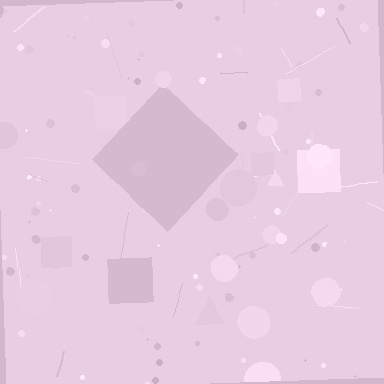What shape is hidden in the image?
A diamond is hidden in the image.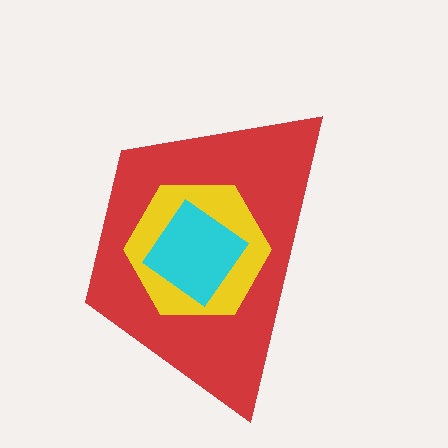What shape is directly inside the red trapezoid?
The yellow hexagon.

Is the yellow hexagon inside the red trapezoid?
Yes.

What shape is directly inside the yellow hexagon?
The cyan diamond.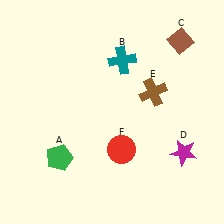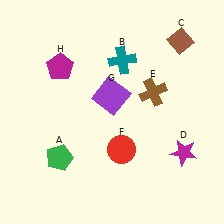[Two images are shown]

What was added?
A purple square (G), a magenta pentagon (H) were added in Image 2.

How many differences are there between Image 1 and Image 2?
There are 2 differences between the two images.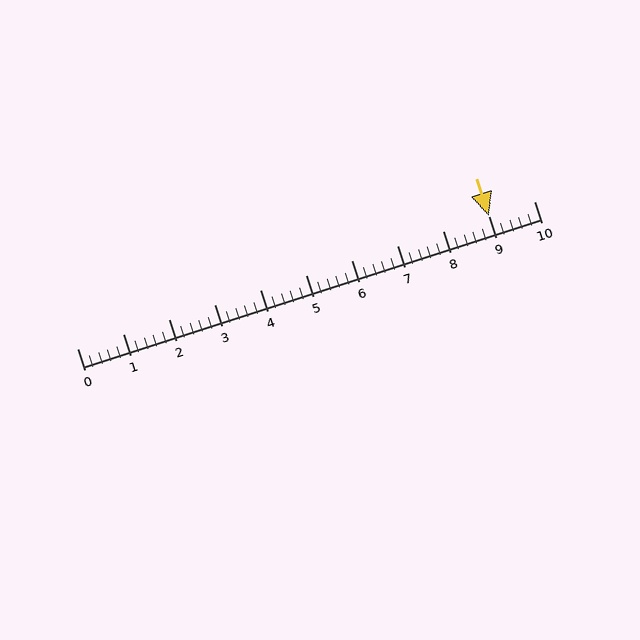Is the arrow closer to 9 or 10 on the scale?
The arrow is closer to 9.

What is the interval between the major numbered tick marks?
The major tick marks are spaced 1 units apart.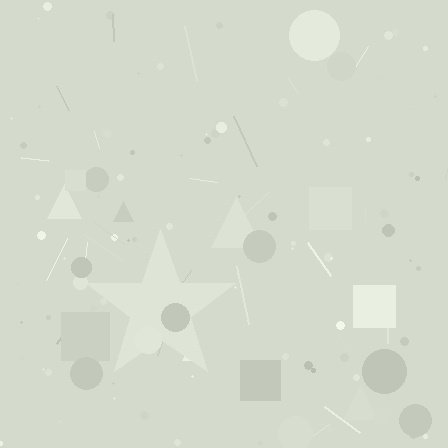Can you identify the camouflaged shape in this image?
The camouflaged shape is a star.